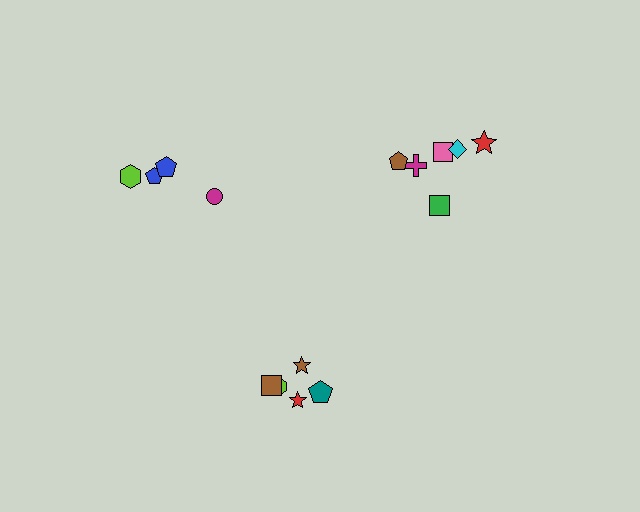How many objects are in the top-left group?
There are 4 objects.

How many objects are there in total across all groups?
There are 15 objects.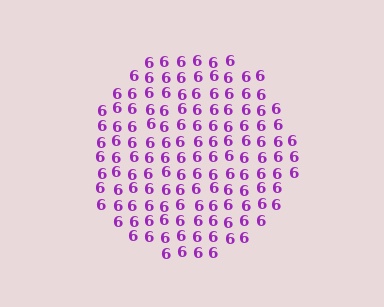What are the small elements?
The small elements are digit 6's.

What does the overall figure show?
The overall figure shows a circle.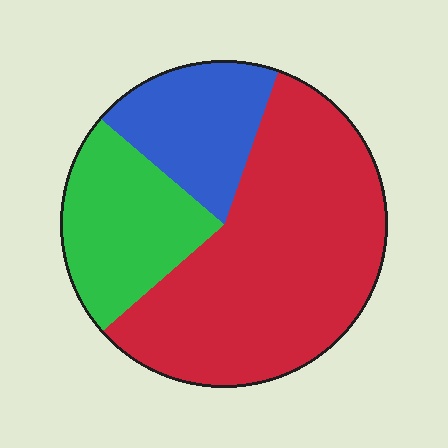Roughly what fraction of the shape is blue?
Blue covers about 20% of the shape.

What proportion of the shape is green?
Green takes up about one quarter (1/4) of the shape.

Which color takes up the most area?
Red, at roughly 60%.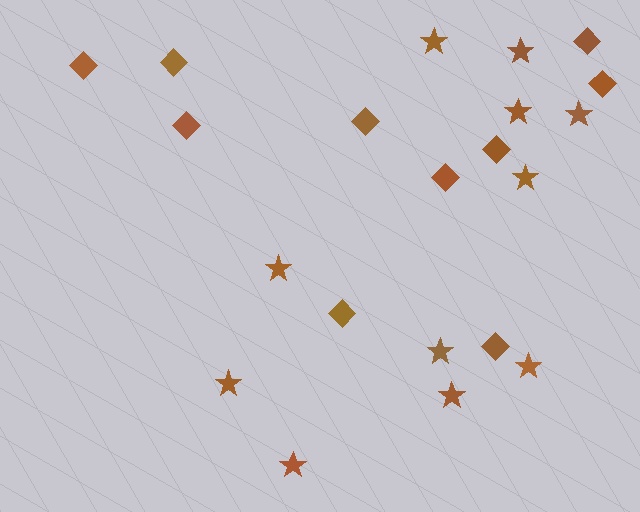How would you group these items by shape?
There are 2 groups: one group of diamonds (10) and one group of stars (11).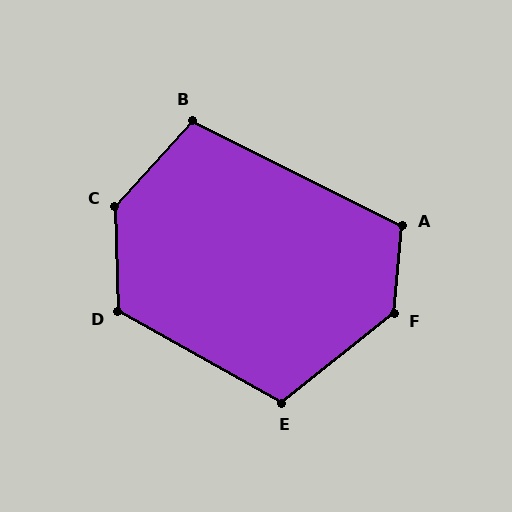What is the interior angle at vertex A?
Approximately 111 degrees (obtuse).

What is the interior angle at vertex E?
Approximately 112 degrees (obtuse).